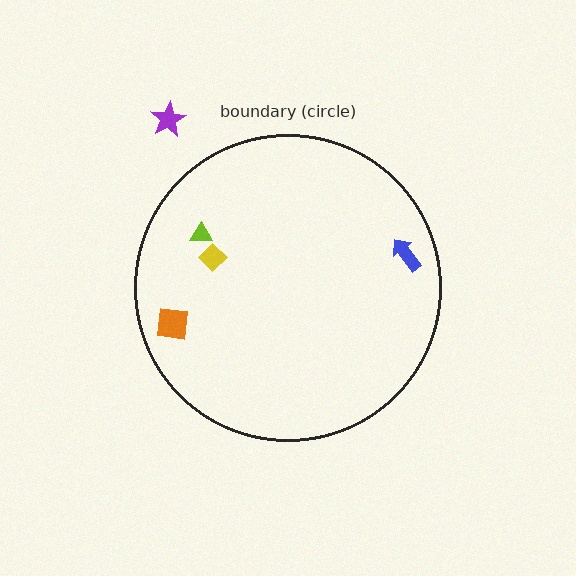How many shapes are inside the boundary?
4 inside, 1 outside.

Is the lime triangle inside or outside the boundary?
Inside.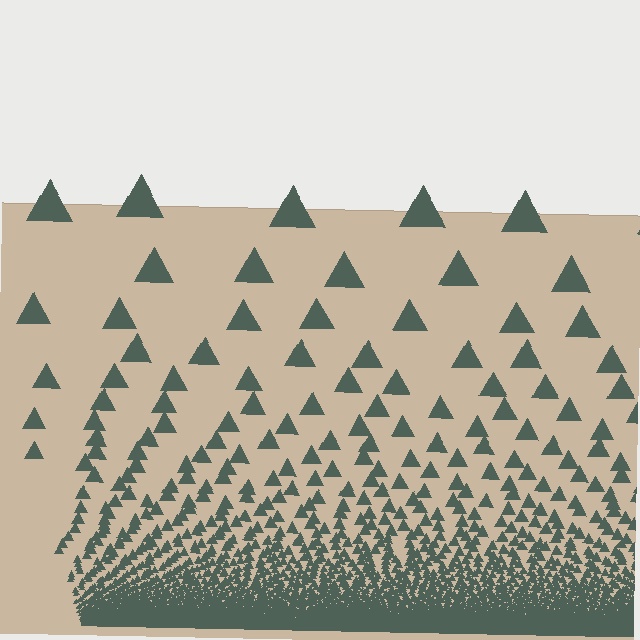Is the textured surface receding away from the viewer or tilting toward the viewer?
The surface appears to tilt toward the viewer. Texture elements get larger and sparser toward the top.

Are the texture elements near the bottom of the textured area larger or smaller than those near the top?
Smaller. The gradient is inverted — elements near the bottom are smaller and denser.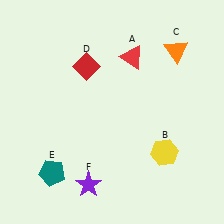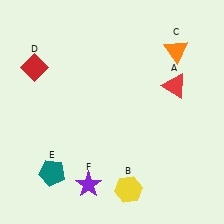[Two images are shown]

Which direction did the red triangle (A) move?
The red triangle (A) moved right.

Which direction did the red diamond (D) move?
The red diamond (D) moved left.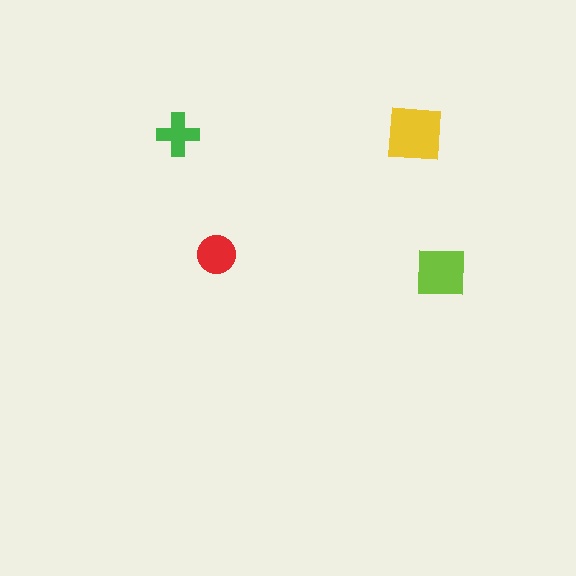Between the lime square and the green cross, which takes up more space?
The lime square.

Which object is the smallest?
The green cross.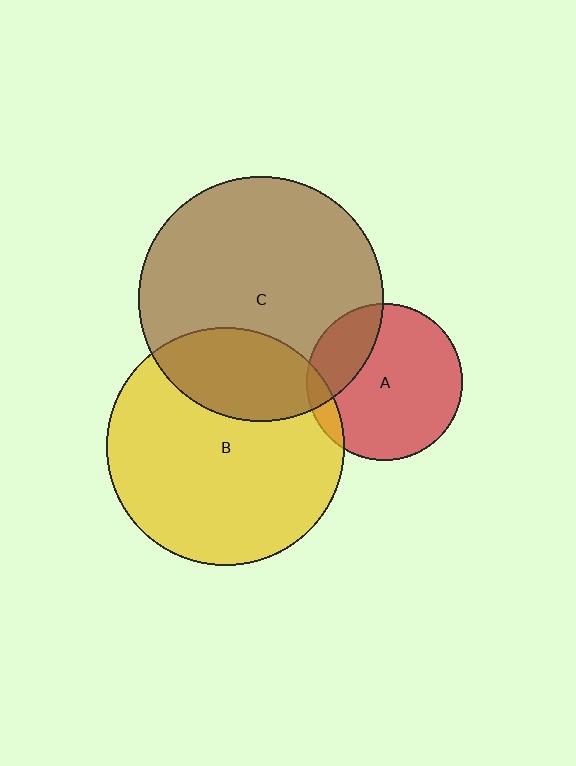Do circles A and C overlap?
Yes.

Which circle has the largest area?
Circle C (brown).